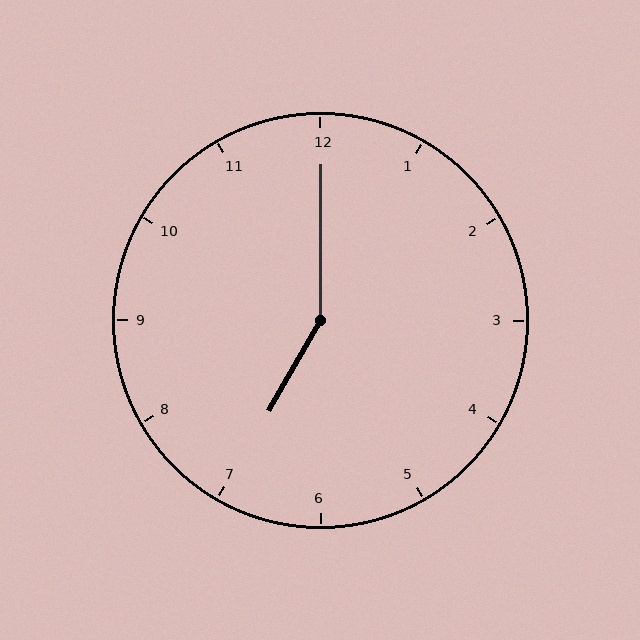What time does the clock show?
7:00.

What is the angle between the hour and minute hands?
Approximately 150 degrees.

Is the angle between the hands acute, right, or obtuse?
It is obtuse.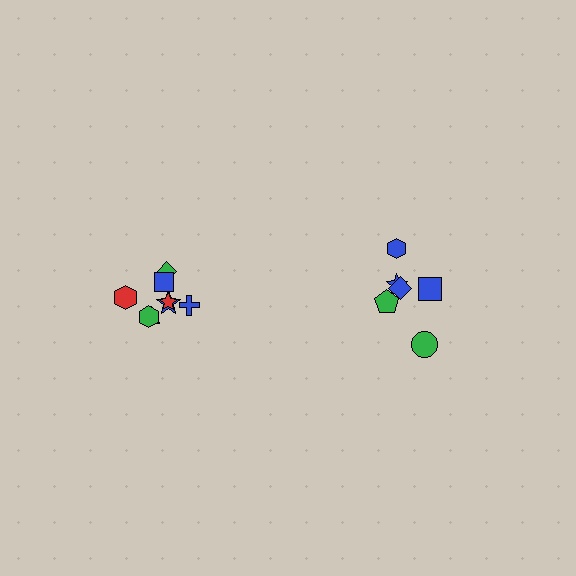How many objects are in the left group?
There are 8 objects.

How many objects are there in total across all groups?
There are 14 objects.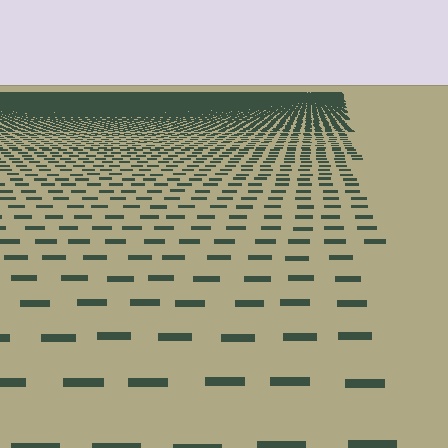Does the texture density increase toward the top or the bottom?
Density increases toward the top.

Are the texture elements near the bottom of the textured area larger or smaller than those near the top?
Larger. Near the bottom, elements are closer to the viewer and appear at a bigger on-screen size.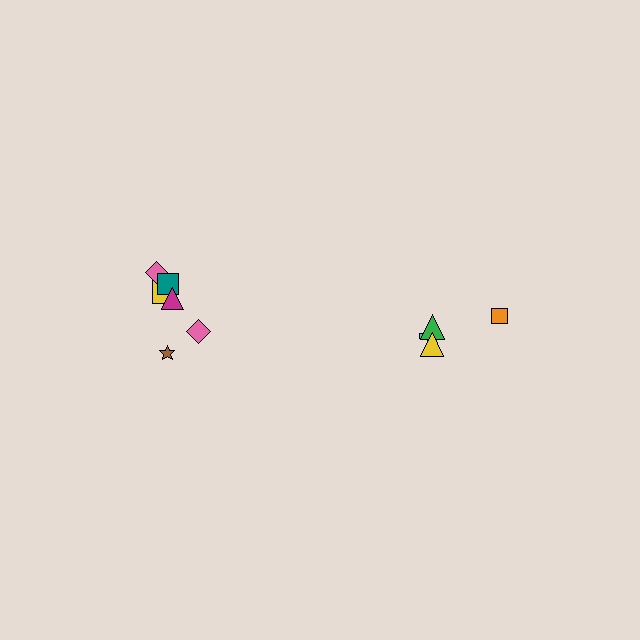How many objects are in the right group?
There are 4 objects.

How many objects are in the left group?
There are 6 objects.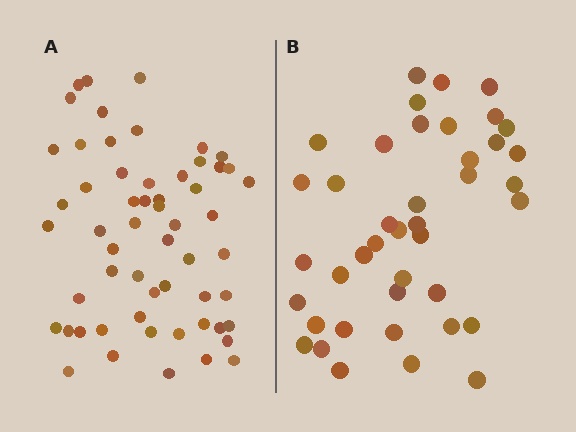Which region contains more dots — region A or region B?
Region A (the left region) has more dots.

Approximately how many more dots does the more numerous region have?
Region A has approximately 15 more dots than region B.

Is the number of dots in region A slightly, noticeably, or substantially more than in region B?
Region A has noticeably more, but not dramatically so. The ratio is roughly 1.4 to 1.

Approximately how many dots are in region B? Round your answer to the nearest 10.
About 40 dots. (The exact count is 41, which rounds to 40.)